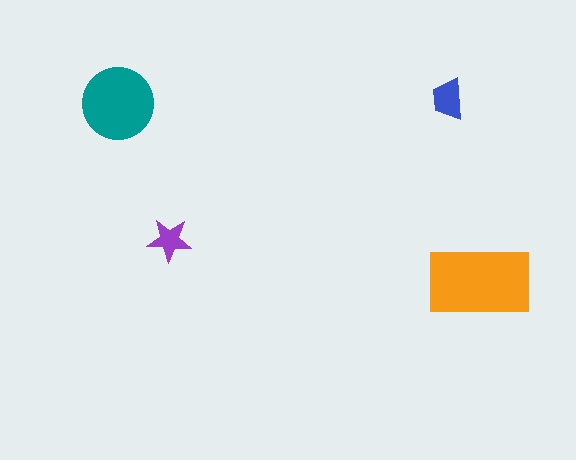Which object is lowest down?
The orange rectangle is bottommost.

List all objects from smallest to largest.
The purple star, the blue trapezoid, the teal circle, the orange rectangle.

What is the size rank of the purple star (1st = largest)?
4th.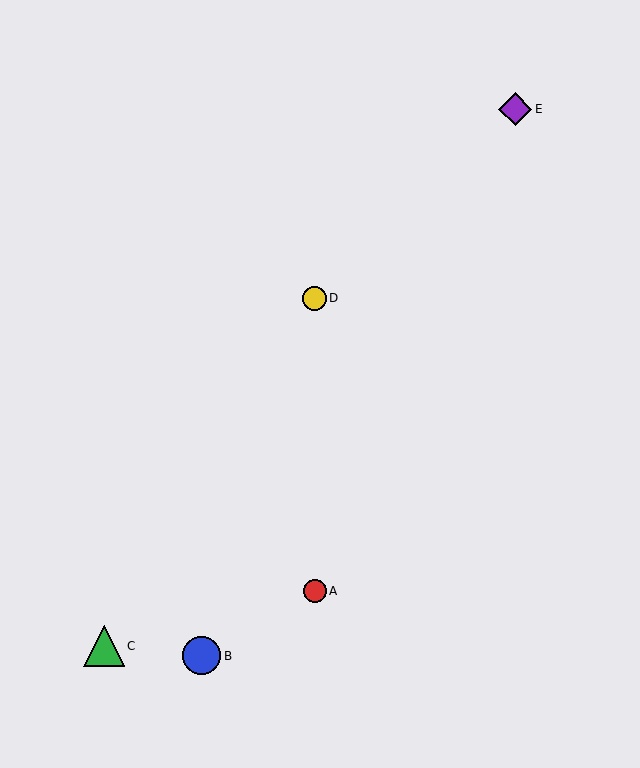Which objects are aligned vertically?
Objects A, D are aligned vertically.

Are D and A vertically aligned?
Yes, both are at x≈315.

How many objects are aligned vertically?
2 objects (A, D) are aligned vertically.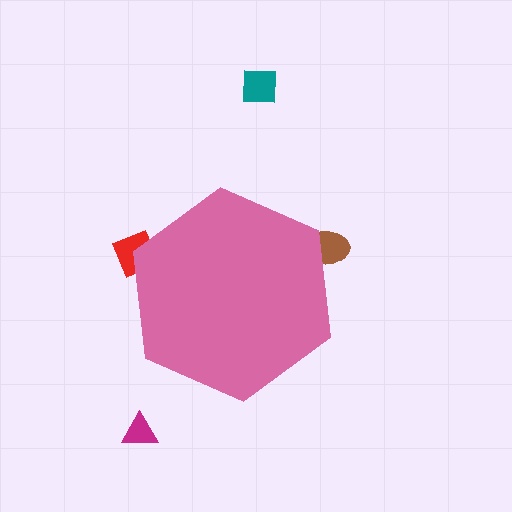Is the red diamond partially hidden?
Yes, the red diamond is partially hidden behind the pink hexagon.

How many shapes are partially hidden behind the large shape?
2 shapes are partially hidden.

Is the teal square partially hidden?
No, the teal square is fully visible.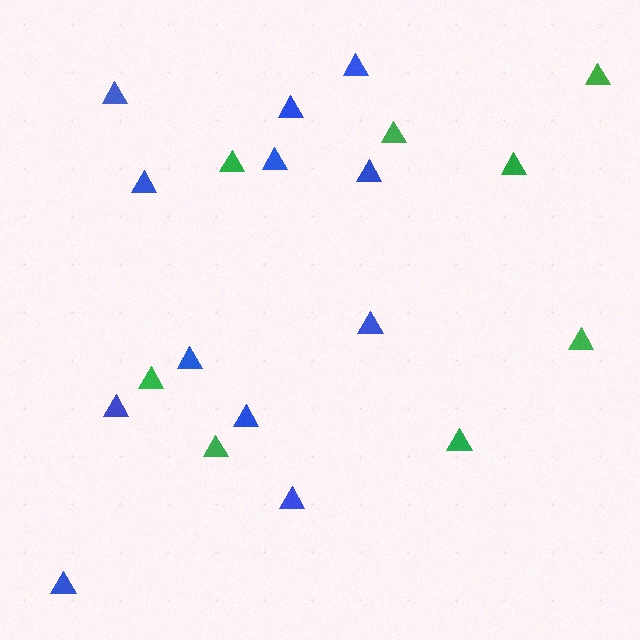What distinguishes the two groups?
There are 2 groups: one group of blue triangles (12) and one group of green triangles (8).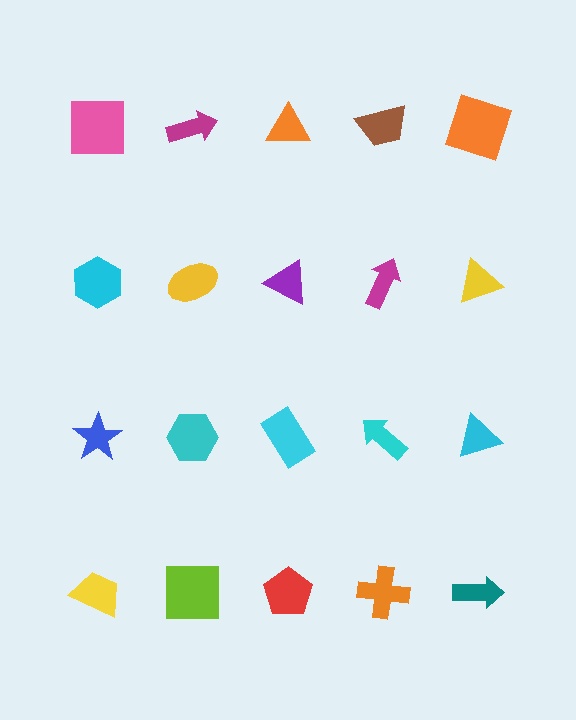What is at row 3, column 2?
A cyan hexagon.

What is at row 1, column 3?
An orange triangle.